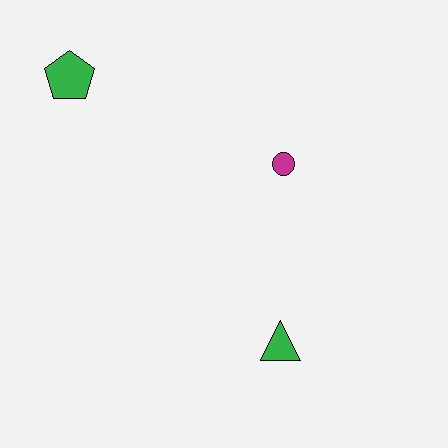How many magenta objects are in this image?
There is 1 magenta object.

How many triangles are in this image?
There is 1 triangle.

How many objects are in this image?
There are 3 objects.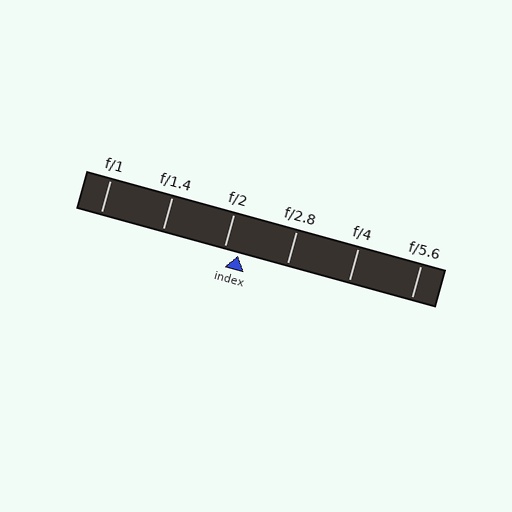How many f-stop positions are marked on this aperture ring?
There are 6 f-stop positions marked.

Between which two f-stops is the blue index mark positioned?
The index mark is between f/2 and f/2.8.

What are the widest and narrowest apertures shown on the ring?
The widest aperture shown is f/1 and the narrowest is f/5.6.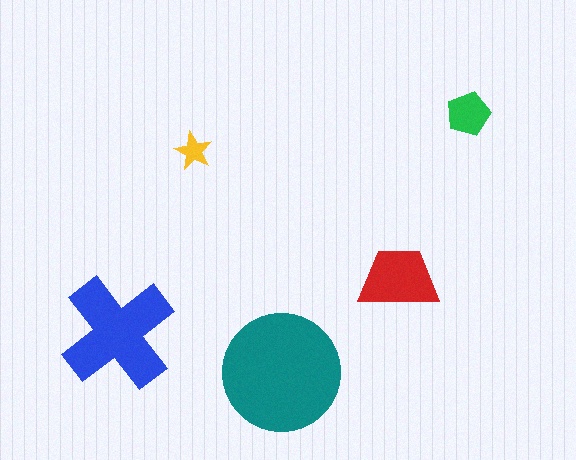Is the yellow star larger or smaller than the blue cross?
Smaller.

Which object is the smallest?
The yellow star.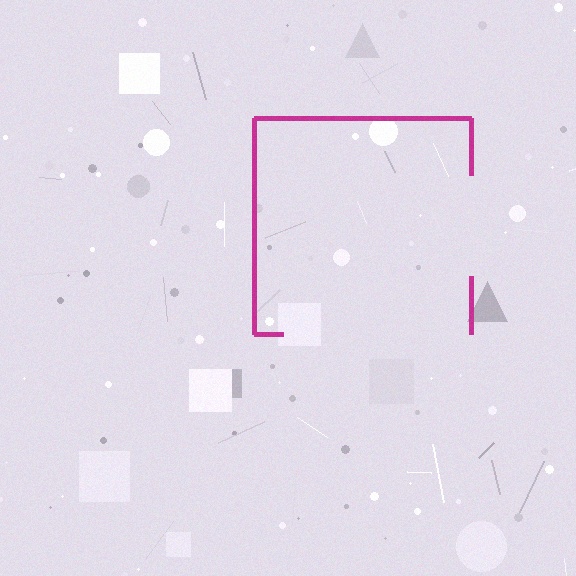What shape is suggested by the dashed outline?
The dashed outline suggests a square.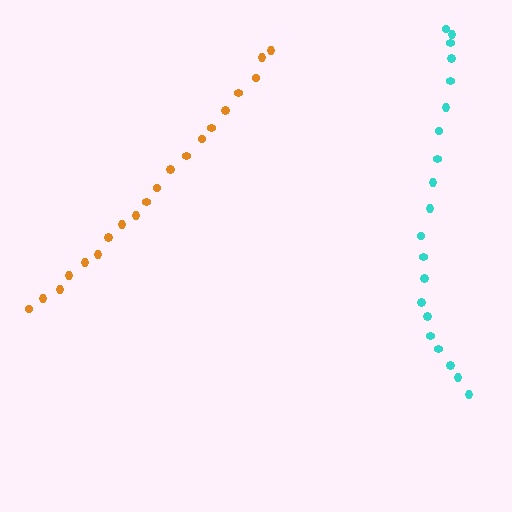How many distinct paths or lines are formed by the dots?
There are 2 distinct paths.